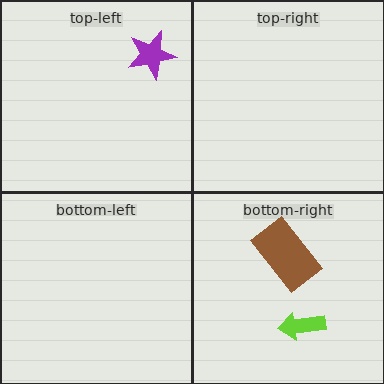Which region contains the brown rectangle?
The bottom-right region.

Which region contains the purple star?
The top-left region.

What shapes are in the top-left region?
The purple star.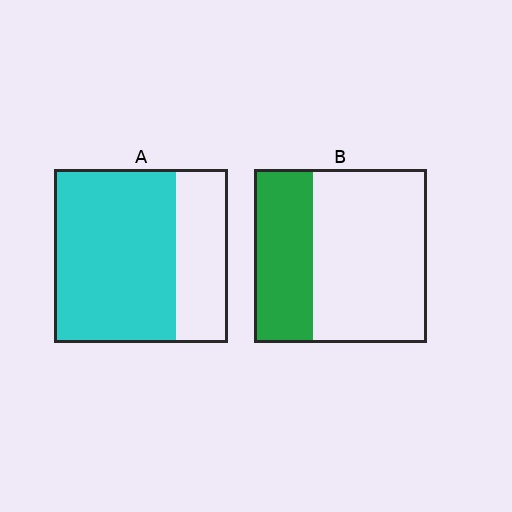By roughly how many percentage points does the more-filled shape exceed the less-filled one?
By roughly 35 percentage points (A over B).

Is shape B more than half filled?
No.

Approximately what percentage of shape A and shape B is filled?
A is approximately 70% and B is approximately 35%.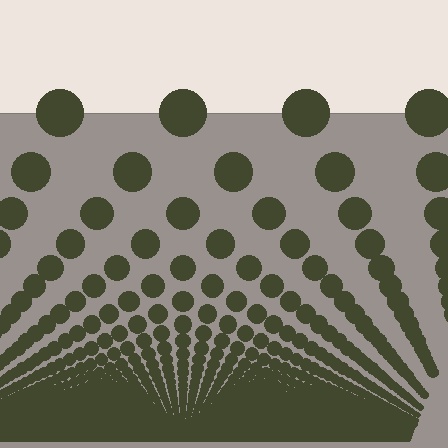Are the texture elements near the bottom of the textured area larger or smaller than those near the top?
Smaller. The gradient is inverted — elements near the bottom are smaller and denser.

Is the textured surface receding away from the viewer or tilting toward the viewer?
The surface appears to tilt toward the viewer. Texture elements get larger and sparser toward the top.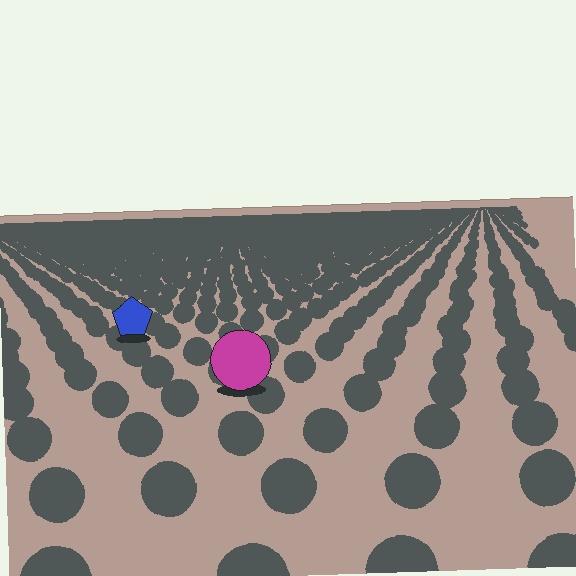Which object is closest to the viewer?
The magenta circle is closest. The texture marks near it are larger and more spread out.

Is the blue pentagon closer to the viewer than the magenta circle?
No. The magenta circle is closer — you can tell from the texture gradient: the ground texture is coarser near it.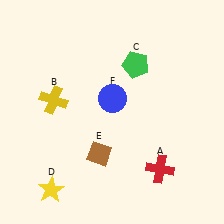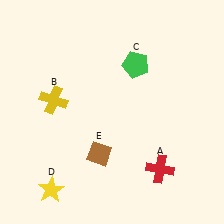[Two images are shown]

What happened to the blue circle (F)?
The blue circle (F) was removed in Image 2. It was in the top-right area of Image 1.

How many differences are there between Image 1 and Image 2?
There is 1 difference between the two images.